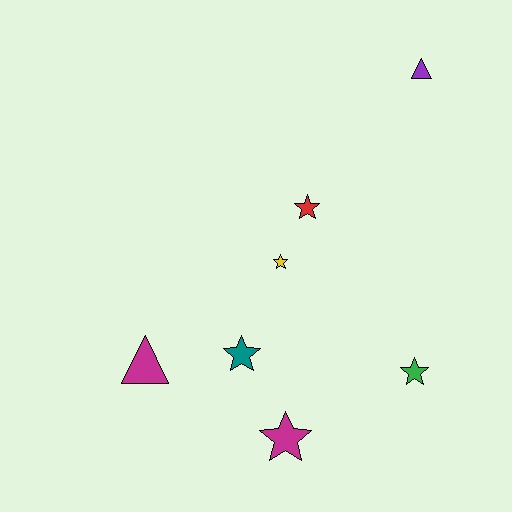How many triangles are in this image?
There are 2 triangles.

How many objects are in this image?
There are 7 objects.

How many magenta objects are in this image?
There are 2 magenta objects.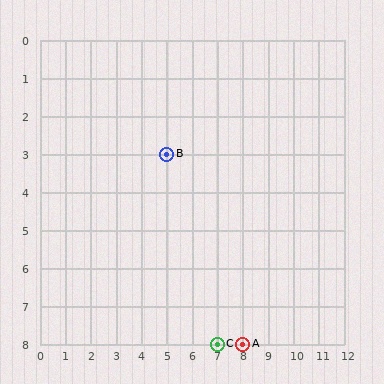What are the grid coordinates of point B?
Point B is at grid coordinates (5, 3).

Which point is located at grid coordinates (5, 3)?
Point B is at (5, 3).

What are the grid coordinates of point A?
Point A is at grid coordinates (8, 8).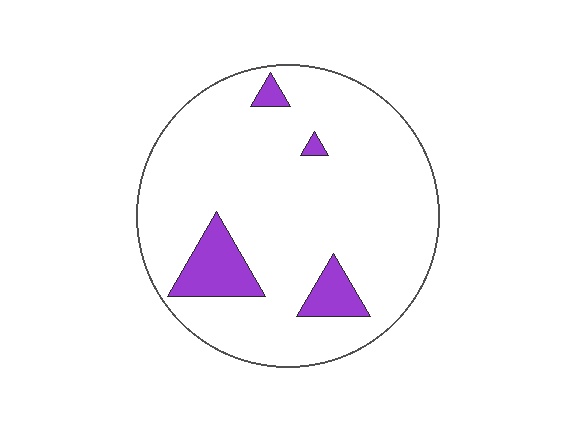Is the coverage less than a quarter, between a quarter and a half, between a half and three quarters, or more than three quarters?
Less than a quarter.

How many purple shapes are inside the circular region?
4.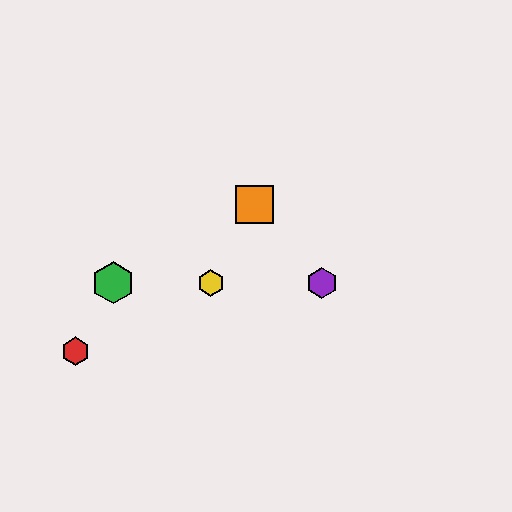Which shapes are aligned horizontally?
The blue hexagon, the green hexagon, the yellow hexagon, the purple hexagon are aligned horizontally.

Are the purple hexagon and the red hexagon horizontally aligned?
No, the purple hexagon is at y≈283 and the red hexagon is at y≈351.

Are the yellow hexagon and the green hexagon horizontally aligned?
Yes, both are at y≈283.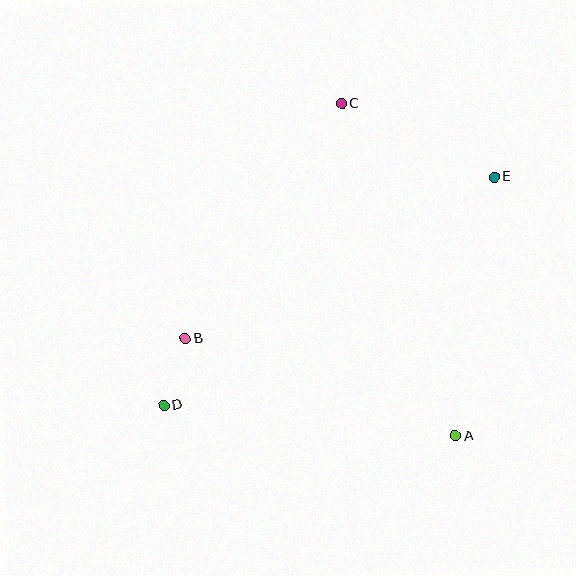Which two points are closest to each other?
Points B and D are closest to each other.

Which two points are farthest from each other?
Points D and E are farthest from each other.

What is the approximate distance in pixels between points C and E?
The distance between C and E is approximately 169 pixels.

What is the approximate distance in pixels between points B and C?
The distance between B and C is approximately 282 pixels.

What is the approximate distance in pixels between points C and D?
The distance between C and D is approximately 350 pixels.